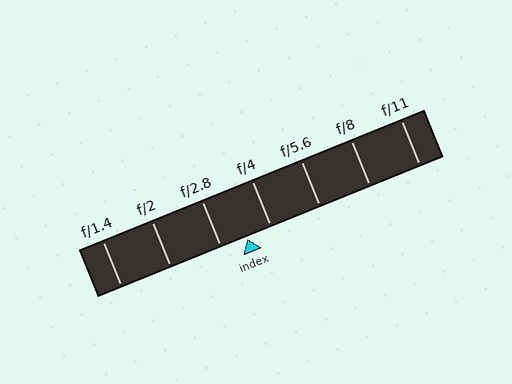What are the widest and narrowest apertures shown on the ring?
The widest aperture shown is f/1.4 and the narrowest is f/11.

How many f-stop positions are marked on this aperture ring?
There are 7 f-stop positions marked.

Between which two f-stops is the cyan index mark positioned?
The index mark is between f/2.8 and f/4.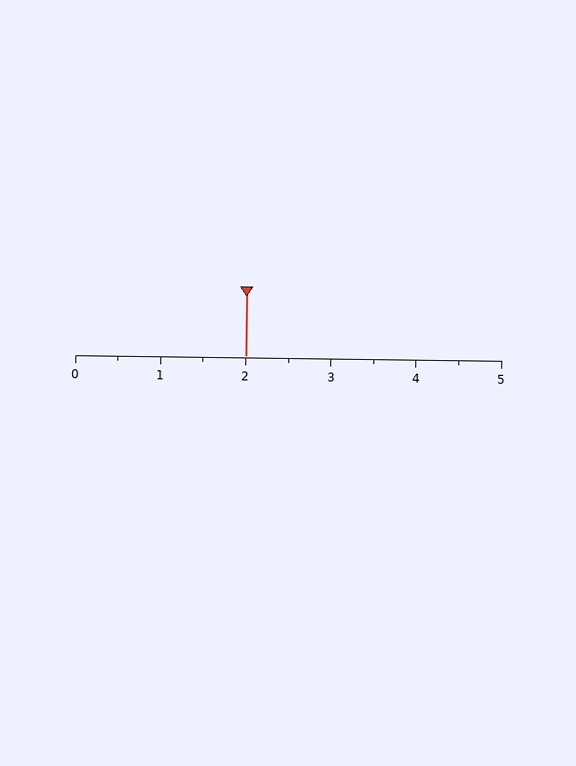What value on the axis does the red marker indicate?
The marker indicates approximately 2.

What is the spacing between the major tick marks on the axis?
The major ticks are spaced 1 apart.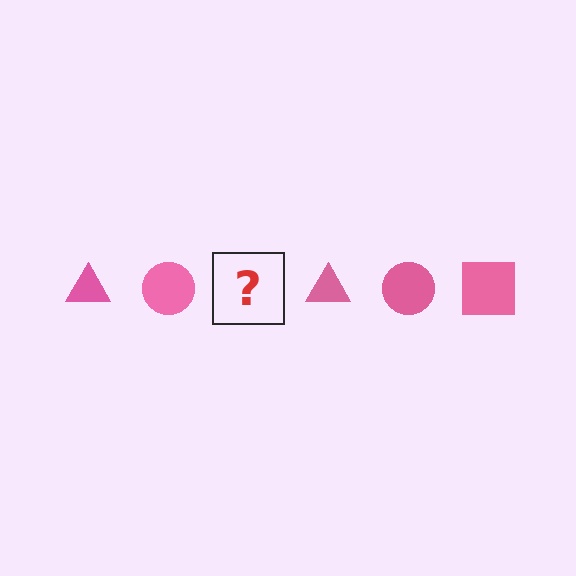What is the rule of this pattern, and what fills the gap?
The rule is that the pattern cycles through triangle, circle, square shapes in pink. The gap should be filled with a pink square.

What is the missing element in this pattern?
The missing element is a pink square.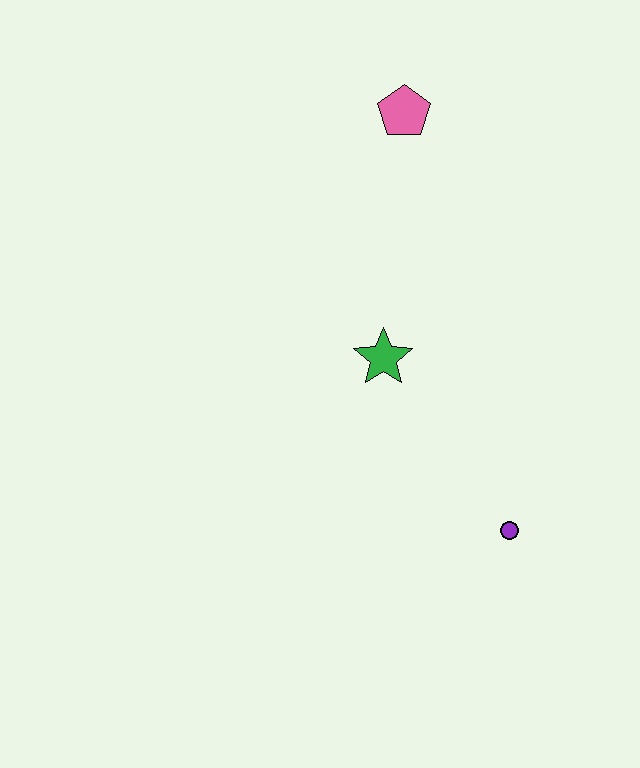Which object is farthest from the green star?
The pink pentagon is farthest from the green star.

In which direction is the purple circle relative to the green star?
The purple circle is below the green star.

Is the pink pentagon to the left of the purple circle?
Yes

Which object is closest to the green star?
The purple circle is closest to the green star.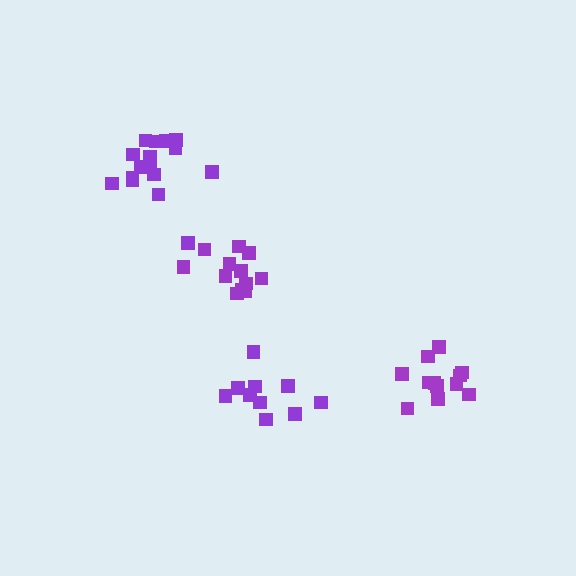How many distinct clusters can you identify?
There are 4 distinct clusters.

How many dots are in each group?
Group 1: 12 dots, Group 2: 16 dots, Group 3: 10 dots, Group 4: 12 dots (50 total).